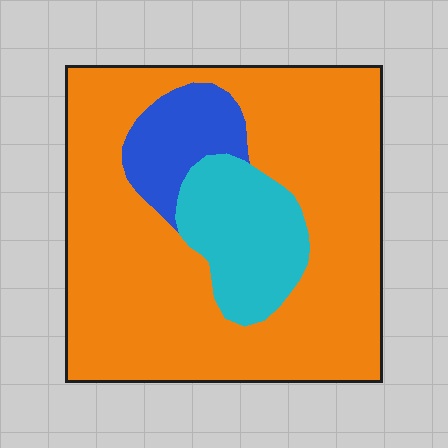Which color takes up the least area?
Blue, at roughly 10%.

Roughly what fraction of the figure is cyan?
Cyan covers 16% of the figure.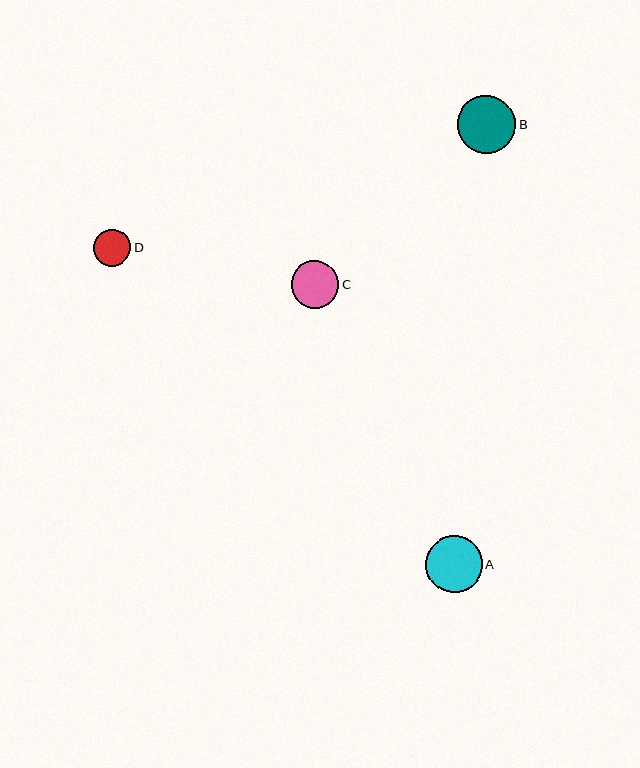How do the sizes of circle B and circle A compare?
Circle B and circle A are approximately the same size.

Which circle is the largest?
Circle B is the largest with a size of approximately 58 pixels.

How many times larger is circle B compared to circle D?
Circle B is approximately 1.6 times the size of circle D.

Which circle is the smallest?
Circle D is the smallest with a size of approximately 37 pixels.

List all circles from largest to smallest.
From largest to smallest: B, A, C, D.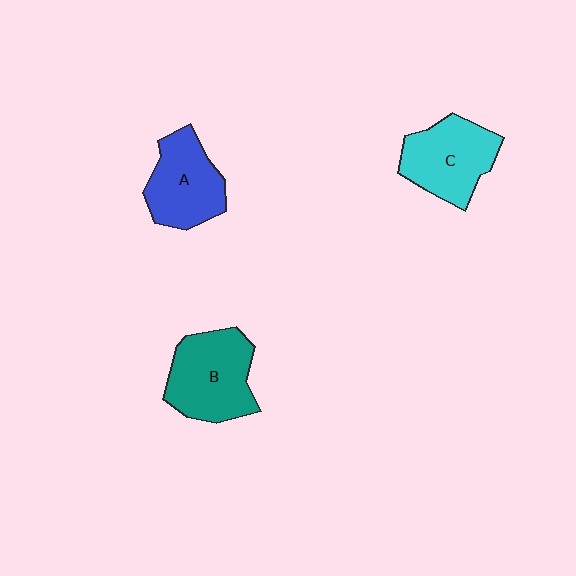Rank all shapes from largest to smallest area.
From largest to smallest: B (teal), C (cyan), A (blue).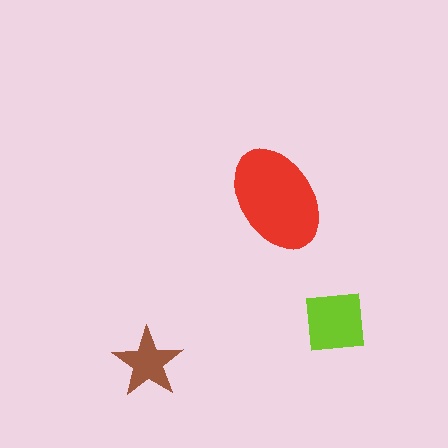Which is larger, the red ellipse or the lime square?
The red ellipse.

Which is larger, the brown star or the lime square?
The lime square.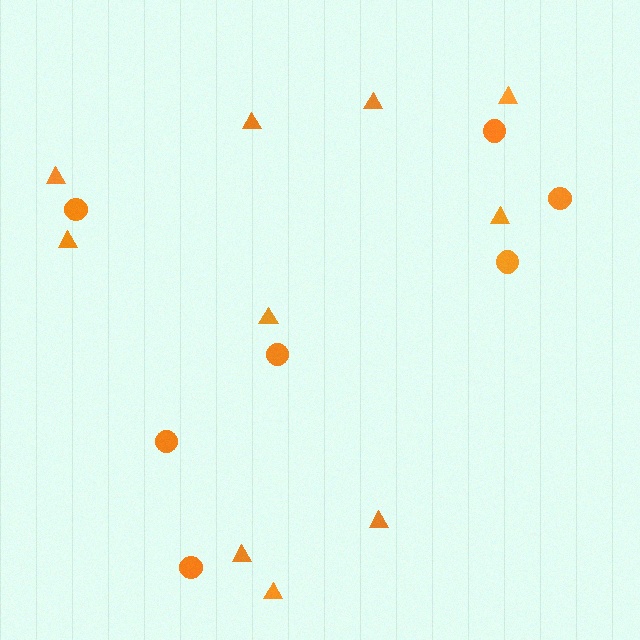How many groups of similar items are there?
There are 2 groups: one group of circles (7) and one group of triangles (10).